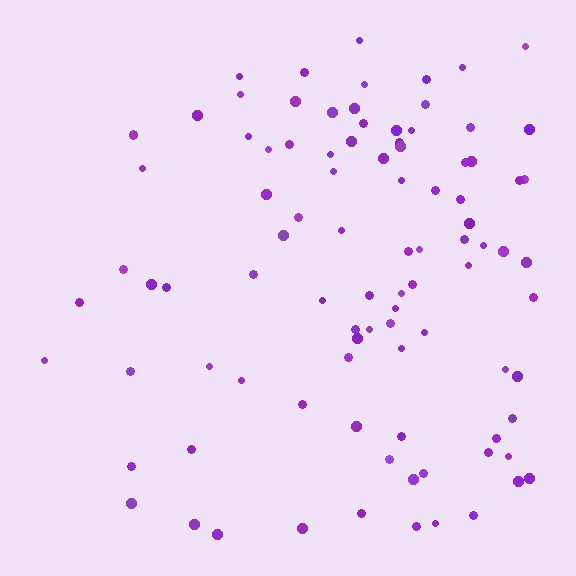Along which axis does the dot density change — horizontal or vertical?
Horizontal.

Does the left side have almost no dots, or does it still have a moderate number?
Still a moderate number, just noticeably fewer than the right.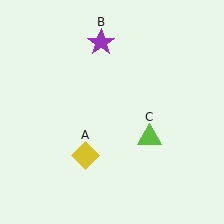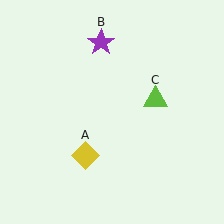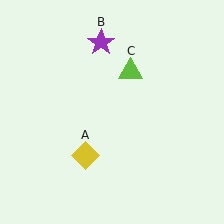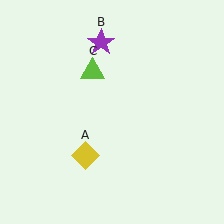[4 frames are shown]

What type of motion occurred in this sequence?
The lime triangle (object C) rotated counterclockwise around the center of the scene.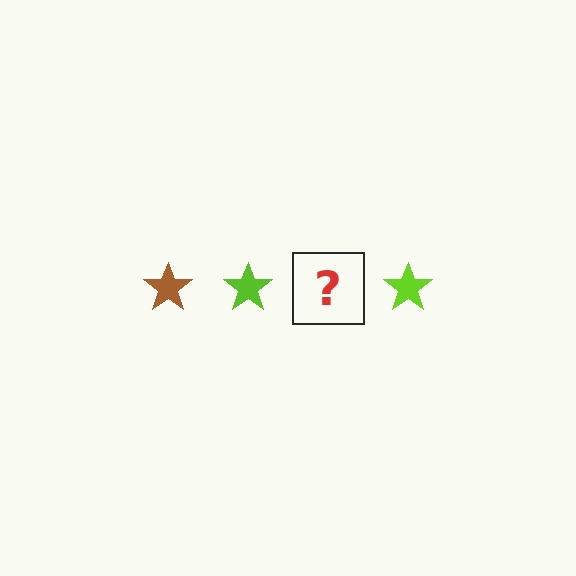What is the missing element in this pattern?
The missing element is a brown star.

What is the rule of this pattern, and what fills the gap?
The rule is that the pattern cycles through brown, lime stars. The gap should be filled with a brown star.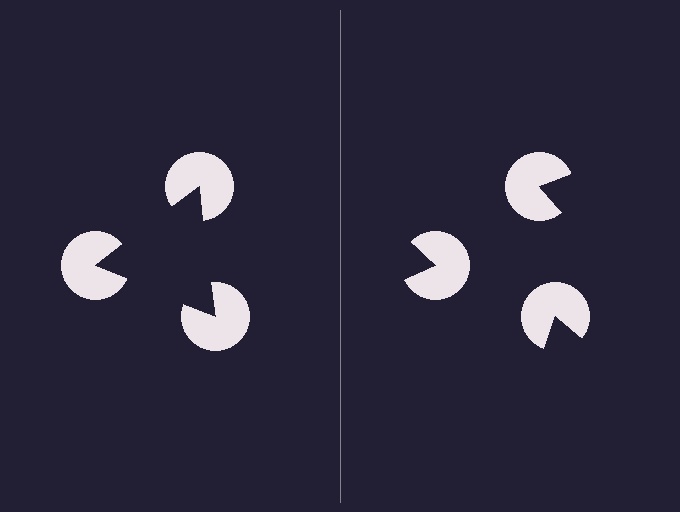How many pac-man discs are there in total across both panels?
6 — 3 on each side.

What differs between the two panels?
The pac-man discs are positioned identically on both sides; only the wedge orientations differ. On the left they align to a triangle; on the right they are misaligned.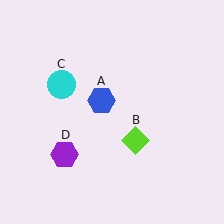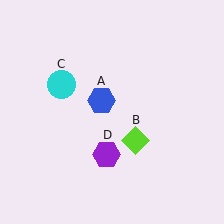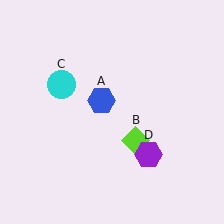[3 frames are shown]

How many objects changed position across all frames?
1 object changed position: purple hexagon (object D).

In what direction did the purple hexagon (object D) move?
The purple hexagon (object D) moved right.